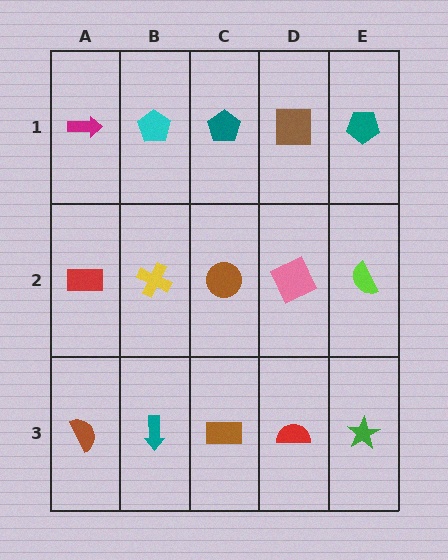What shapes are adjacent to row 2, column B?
A cyan pentagon (row 1, column B), a teal arrow (row 3, column B), a red rectangle (row 2, column A), a brown circle (row 2, column C).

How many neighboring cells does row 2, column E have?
3.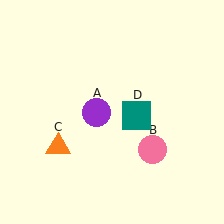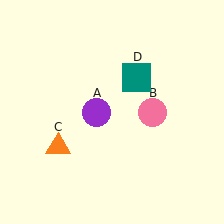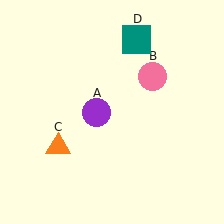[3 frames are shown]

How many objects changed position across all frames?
2 objects changed position: pink circle (object B), teal square (object D).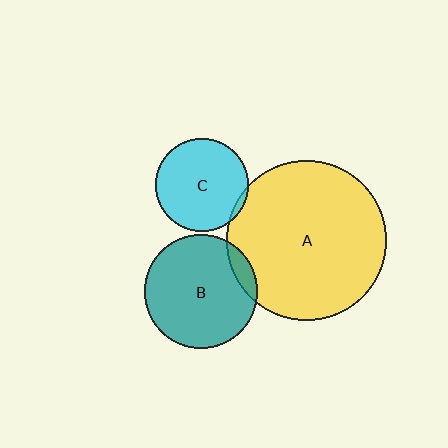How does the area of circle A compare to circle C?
Approximately 2.9 times.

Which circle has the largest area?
Circle A (yellow).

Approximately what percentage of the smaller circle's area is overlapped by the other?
Approximately 5%.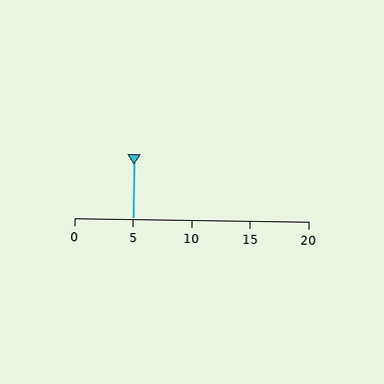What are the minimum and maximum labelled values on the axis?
The axis runs from 0 to 20.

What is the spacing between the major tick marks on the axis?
The major ticks are spaced 5 apart.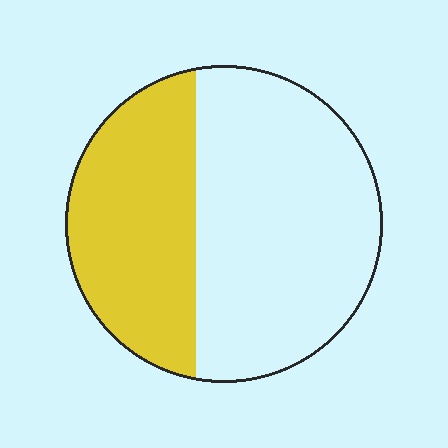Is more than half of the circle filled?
No.